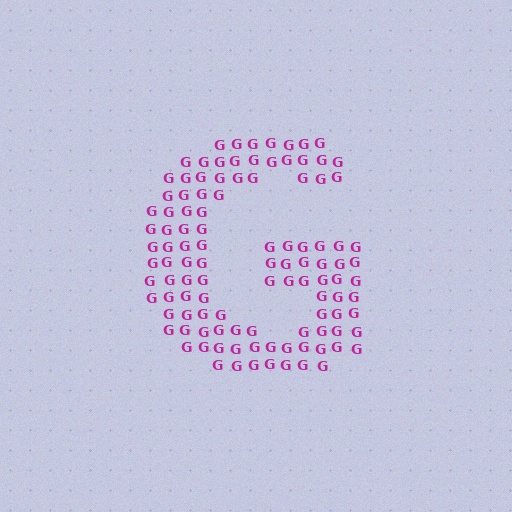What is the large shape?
The large shape is the letter G.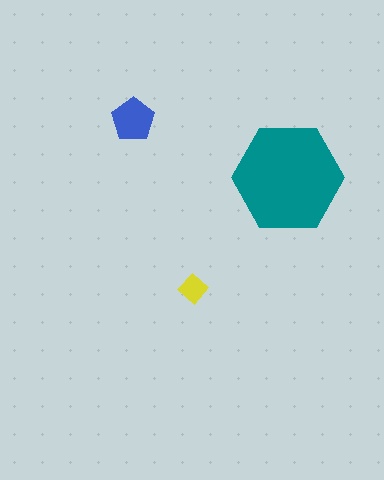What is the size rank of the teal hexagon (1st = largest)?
1st.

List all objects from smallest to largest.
The yellow diamond, the blue pentagon, the teal hexagon.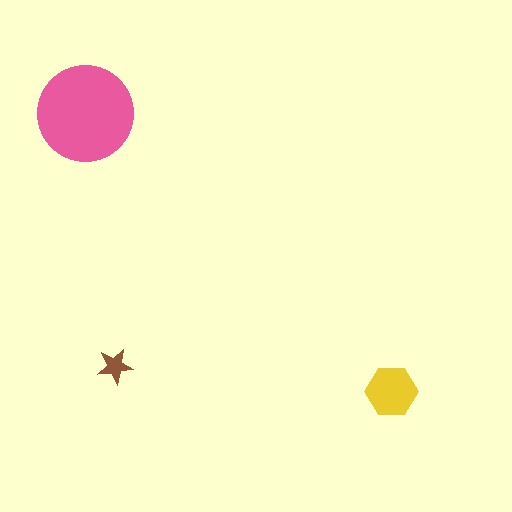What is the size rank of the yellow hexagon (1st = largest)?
2nd.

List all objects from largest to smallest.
The pink circle, the yellow hexagon, the brown star.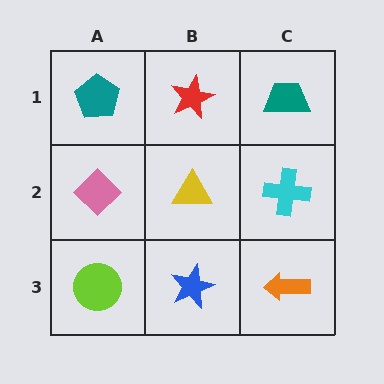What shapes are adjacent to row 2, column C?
A teal trapezoid (row 1, column C), an orange arrow (row 3, column C), a yellow triangle (row 2, column B).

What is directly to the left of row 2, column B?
A pink diamond.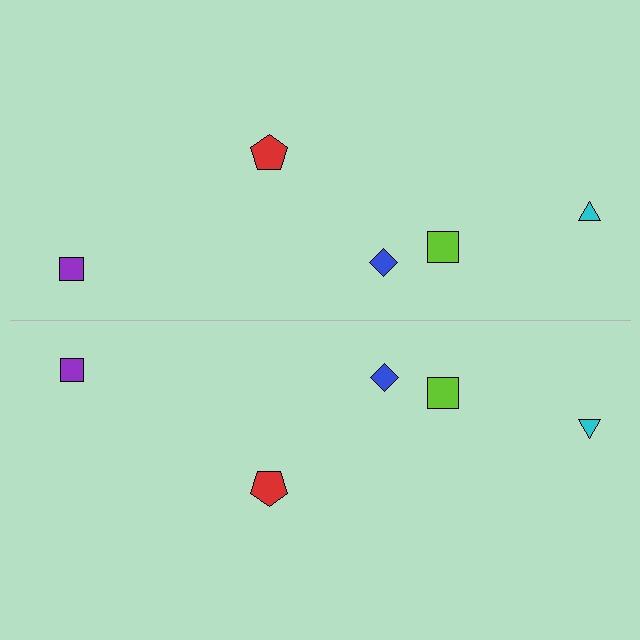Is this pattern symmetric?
Yes, this pattern has bilateral (reflection) symmetry.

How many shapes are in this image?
There are 10 shapes in this image.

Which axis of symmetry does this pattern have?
The pattern has a horizontal axis of symmetry running through the center of the image.